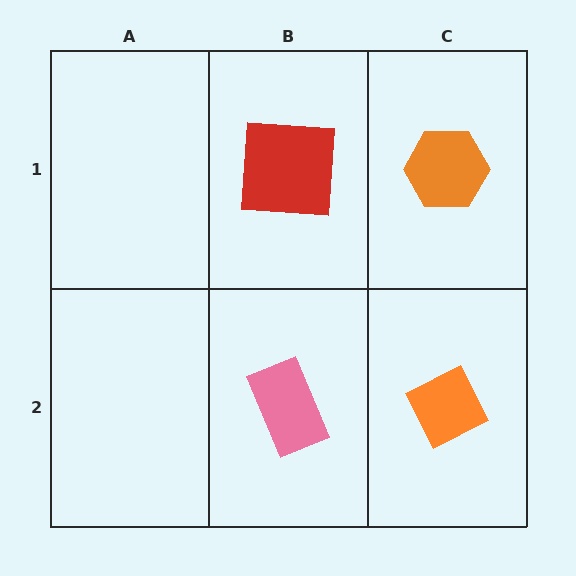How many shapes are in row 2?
2 shapes.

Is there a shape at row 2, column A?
No, that cell is empty.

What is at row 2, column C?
An orange diamond.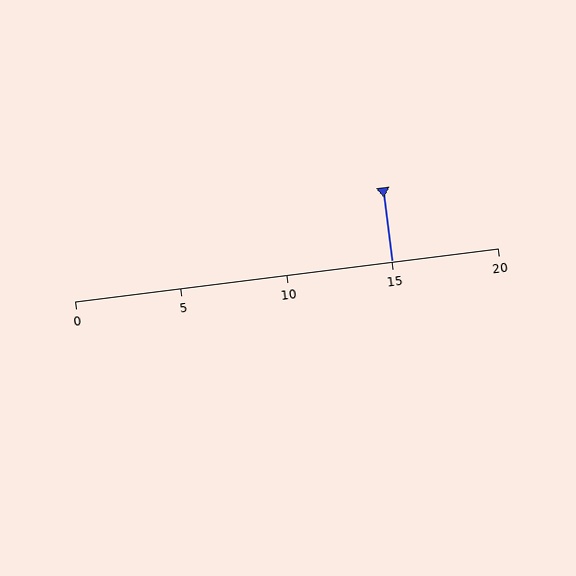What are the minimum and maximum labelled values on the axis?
The axis runs from 0 to 20.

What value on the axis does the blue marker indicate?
The marker indicates approximately 15.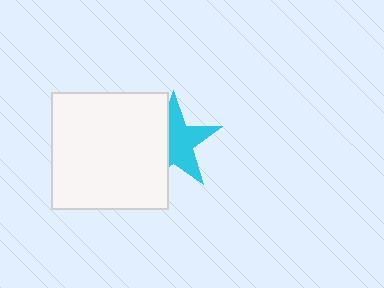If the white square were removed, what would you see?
You would see the complete cyan star.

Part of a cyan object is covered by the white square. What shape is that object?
It is a star.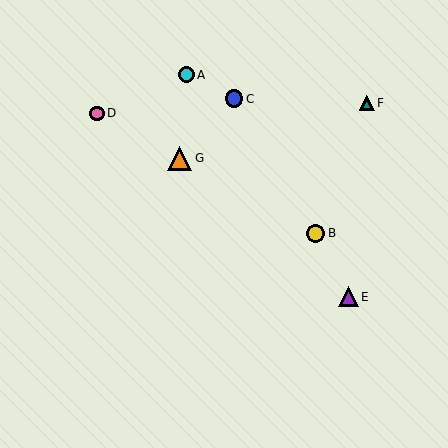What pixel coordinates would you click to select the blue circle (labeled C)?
Click at (234, 99) to select the blue circle C.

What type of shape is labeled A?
Shape A is a cyan circle.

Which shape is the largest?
The orange triangle (labeled G) is the largest.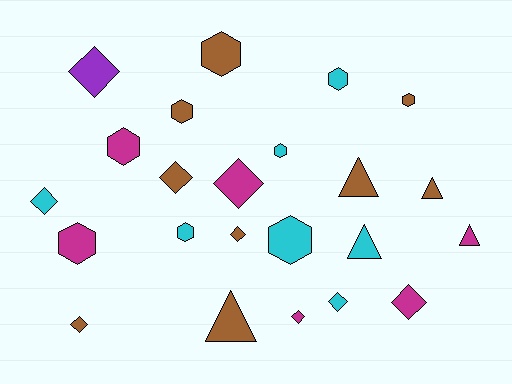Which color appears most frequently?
Brown, with 9 objects.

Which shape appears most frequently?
Hexagon, with 9 objects.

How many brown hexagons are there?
There are 3 brown hexagons.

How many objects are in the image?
There are 23 objects.